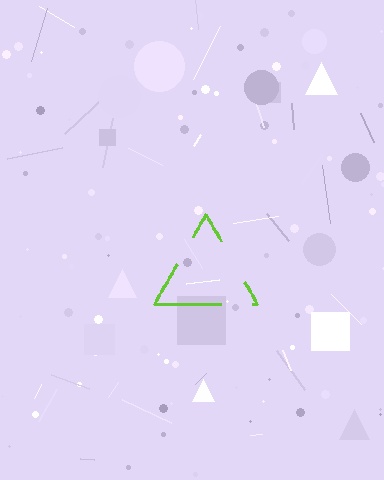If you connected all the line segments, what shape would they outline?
They would outline a triangle.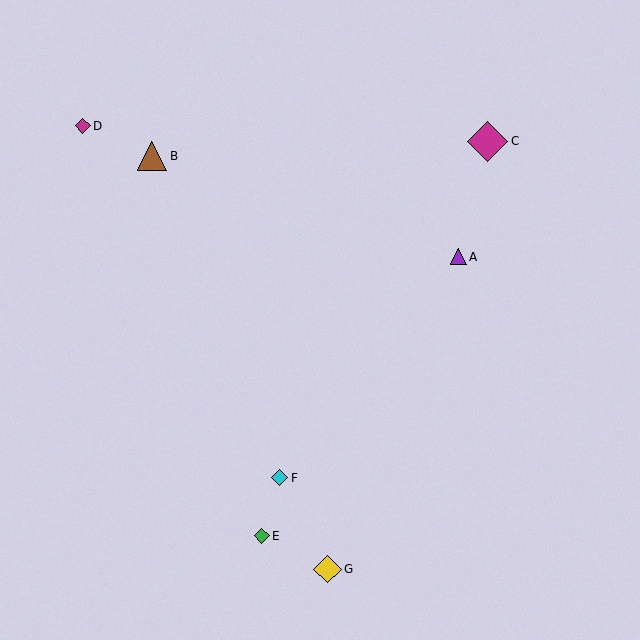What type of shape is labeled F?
Shape F is a cyan diamond.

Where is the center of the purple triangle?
The center of the purple triangle is at (458, 257).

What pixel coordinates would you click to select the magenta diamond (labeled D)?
Click at (83, 126) to select the magenta diamond D.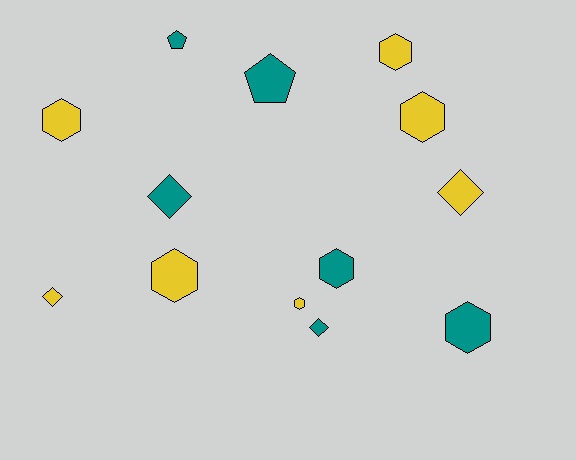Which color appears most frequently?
Yellow, with 7 objects.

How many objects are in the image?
There are 13 objects.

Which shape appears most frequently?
Hexagon, with 7 objects.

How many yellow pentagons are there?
There are no yellow pentagons.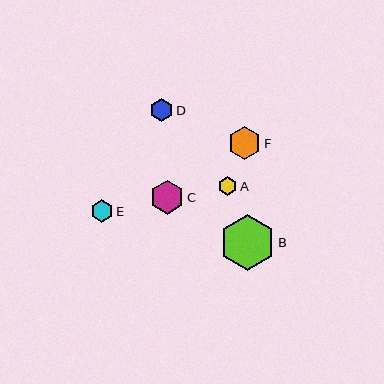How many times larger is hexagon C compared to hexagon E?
Hexagon C is approximately 1.5 times the size of hexagon E.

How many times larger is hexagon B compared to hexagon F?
Hexagon B is approximately 1.7 times the size of hexagon F.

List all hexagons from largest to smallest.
From largest to smallest: B, C, F, D, E, A.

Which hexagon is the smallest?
Hexagon A is the smallest with a size of approximately 19 pixels.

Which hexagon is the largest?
Hexagon B is the largest with a size of approximately 55 pixels.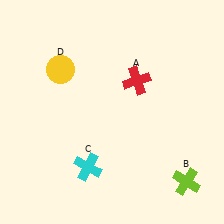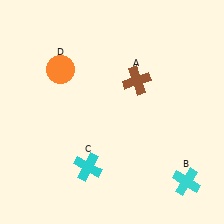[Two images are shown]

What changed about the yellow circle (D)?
In Image 1, D is yellow. In Image 2, it changed to orange.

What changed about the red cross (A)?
In Image 1, A is red. In Image 2, it changed to brown.